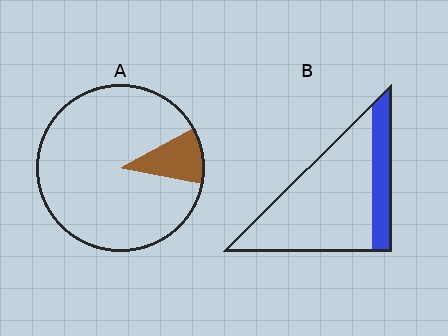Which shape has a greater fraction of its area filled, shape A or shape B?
Shape B.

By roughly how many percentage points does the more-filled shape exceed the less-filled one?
By roughly 10 percentage points (B over A).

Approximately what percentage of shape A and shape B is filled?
A is approximately 10% and B is approximately 20%.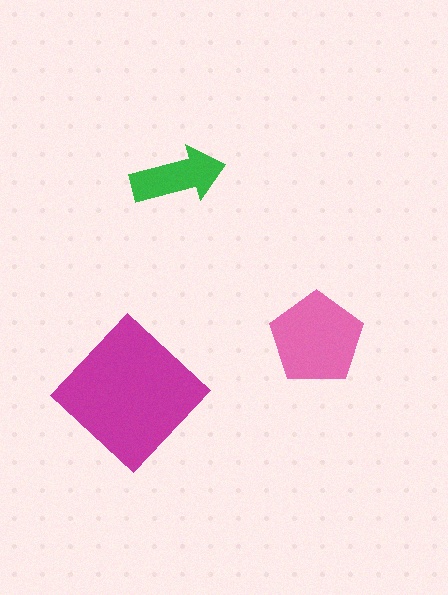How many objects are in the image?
There are 3 objects in the image.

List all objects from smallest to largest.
The green arrow, the pink pentagon, the magenta diamond.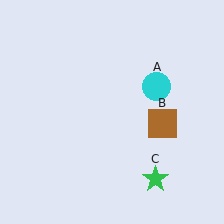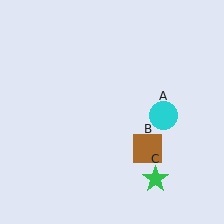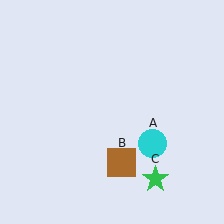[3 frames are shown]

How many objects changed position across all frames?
2 objects changed position: cyan circle (object A), brown square (object B).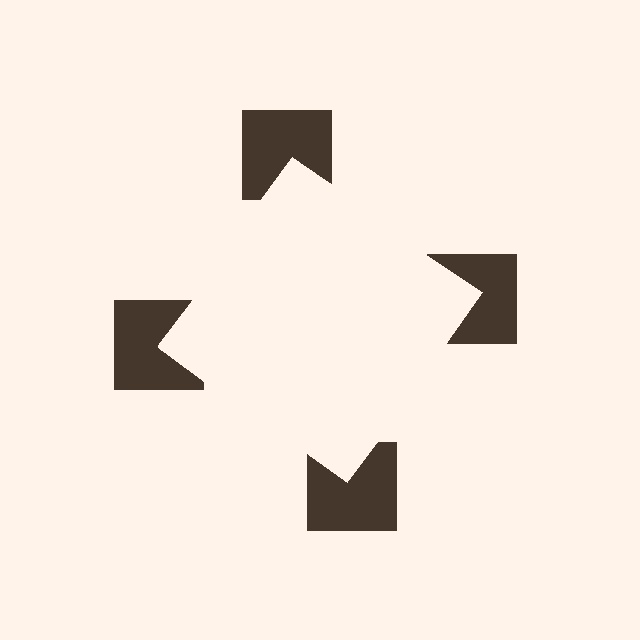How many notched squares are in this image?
There are 4 — one at each vertex of the illusory square.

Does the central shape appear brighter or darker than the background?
It typically appears slightly brighter than the background, even though no actual brightness change is drawn.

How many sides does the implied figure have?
4 sides.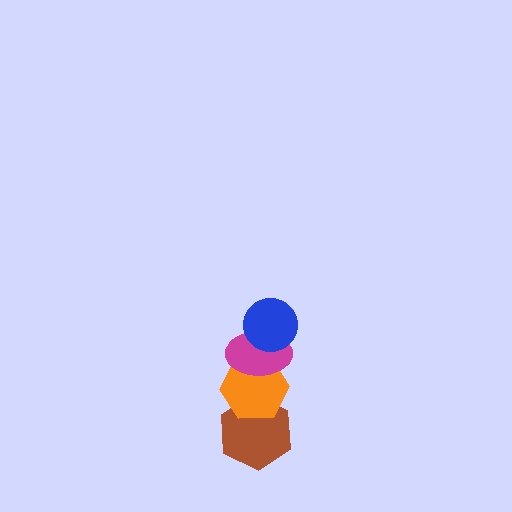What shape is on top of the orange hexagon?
The magenta ellipse is on top of the orange hexagon.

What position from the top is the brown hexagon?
The brown hexagon is 4th from the top.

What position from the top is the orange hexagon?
The orange hexagon is 3rd from the top.